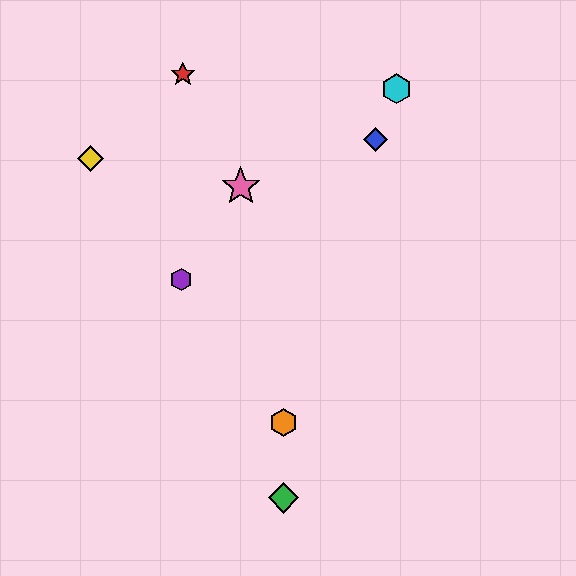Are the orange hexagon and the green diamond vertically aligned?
Yes, both are at x≈283.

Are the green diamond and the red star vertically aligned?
No, the green diamond is at x≈283 and the red star is at x≈183.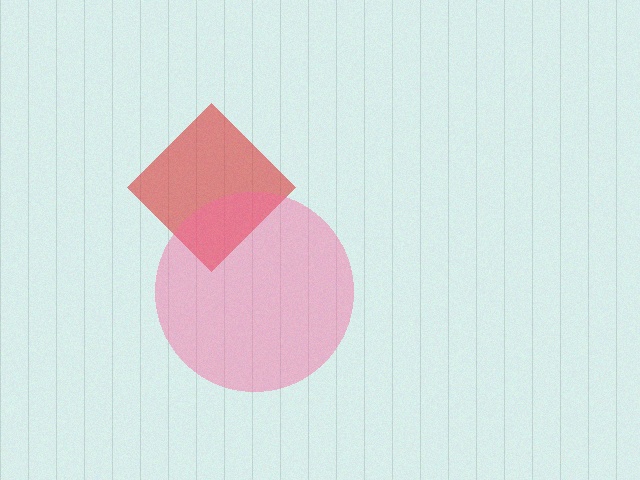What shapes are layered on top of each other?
The layered shapes are: a red diamond, a pink circle.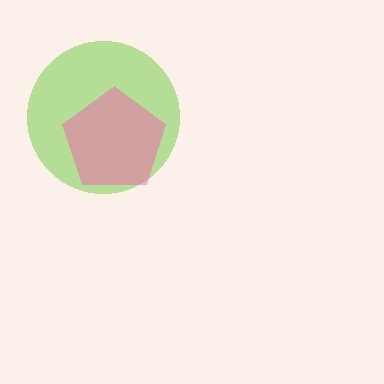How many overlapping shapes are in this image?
There are 2 overlapping shapes in the image.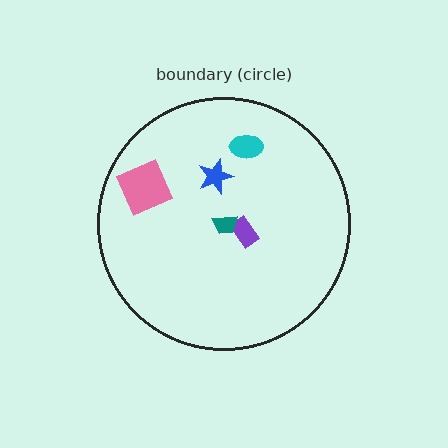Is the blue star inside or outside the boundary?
Inside.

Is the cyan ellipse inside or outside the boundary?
Inside.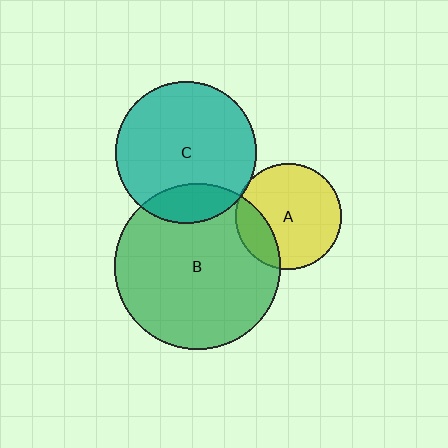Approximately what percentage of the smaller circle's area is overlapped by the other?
Approximately 5%.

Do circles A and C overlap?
Yes.